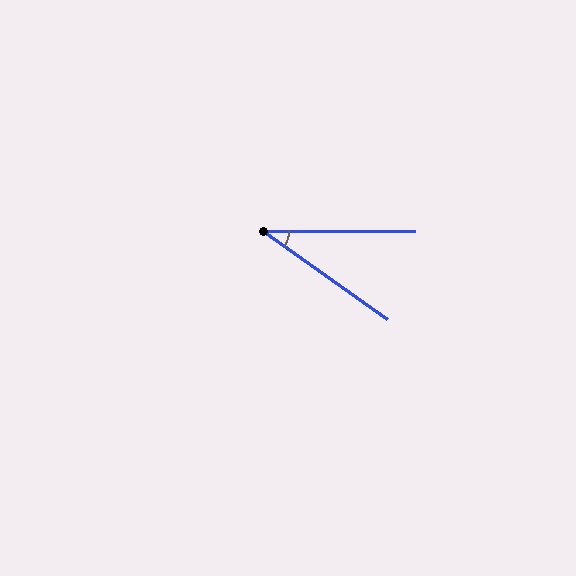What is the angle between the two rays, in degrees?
Approximately 35 degrees.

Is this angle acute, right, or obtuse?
It is acute.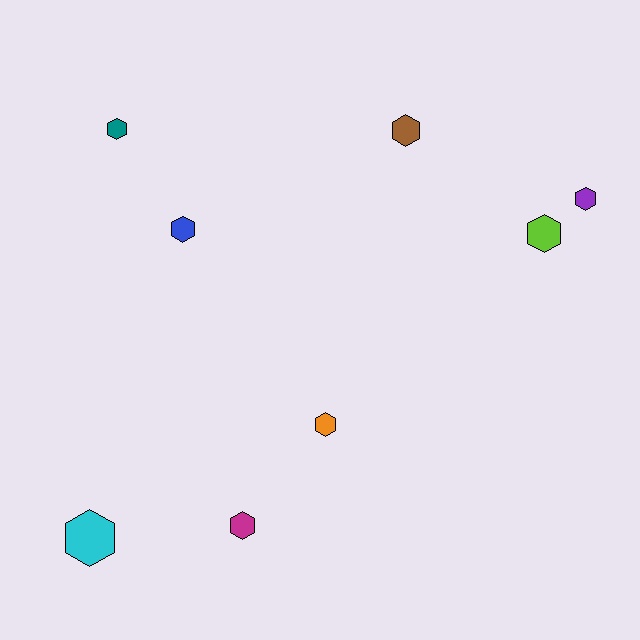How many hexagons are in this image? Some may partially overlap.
There are 8 hexagons.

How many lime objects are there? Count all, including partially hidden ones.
There is 1 lime object.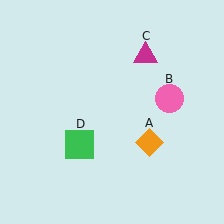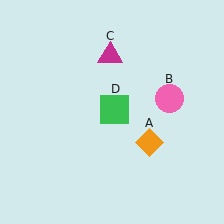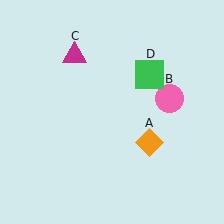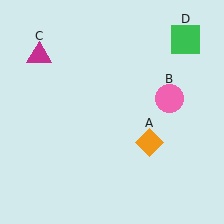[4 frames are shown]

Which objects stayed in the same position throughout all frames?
Orange diamond (object A) and pink circle (object B) remained stationary.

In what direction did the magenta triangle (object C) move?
The magenta triangle (object C) moved left.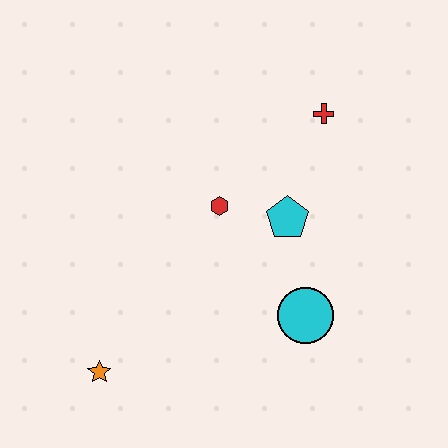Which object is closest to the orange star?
The red hexagon is closest to the orange star.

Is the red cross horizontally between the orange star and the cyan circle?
No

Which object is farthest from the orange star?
The red cross is farthest from the orange star.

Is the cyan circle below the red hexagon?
Yes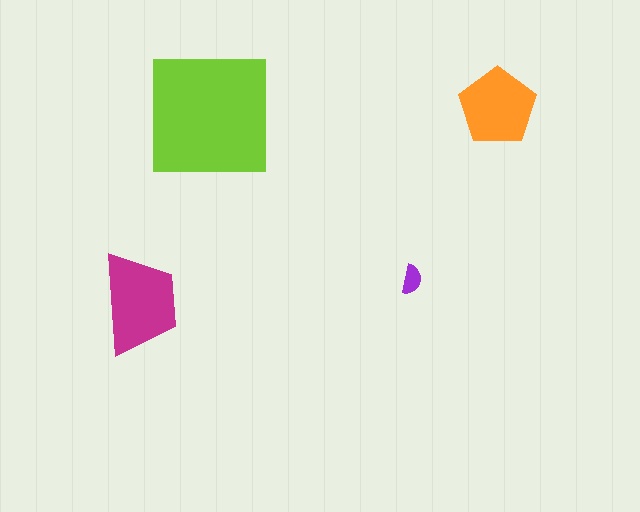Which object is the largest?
The lime square.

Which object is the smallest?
The purple semicircle.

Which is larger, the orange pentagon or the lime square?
The lime square.